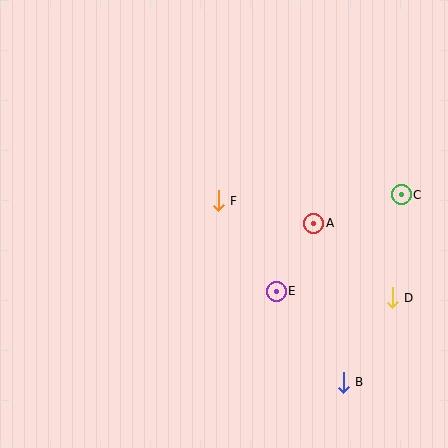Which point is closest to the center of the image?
Point F at (218, 201) is closest to the center.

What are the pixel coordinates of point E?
Point E is at (276, 291).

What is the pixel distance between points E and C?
The distance between E and C is 158 pixels.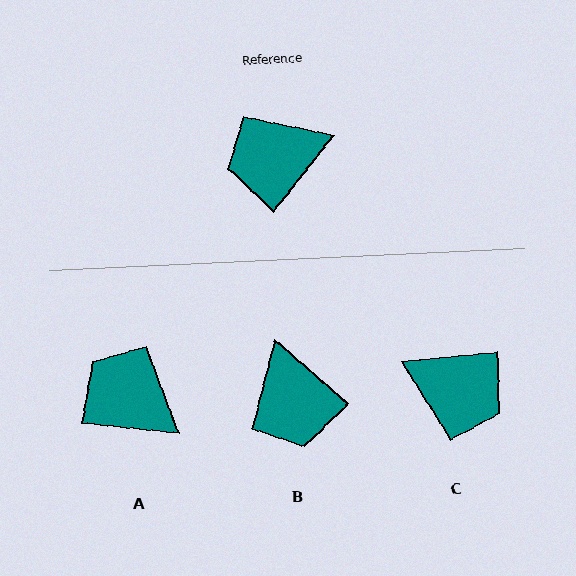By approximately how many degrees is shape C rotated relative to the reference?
Approximately 134 degrees counter-clockwise.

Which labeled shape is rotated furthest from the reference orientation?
C, about 134 degrees away.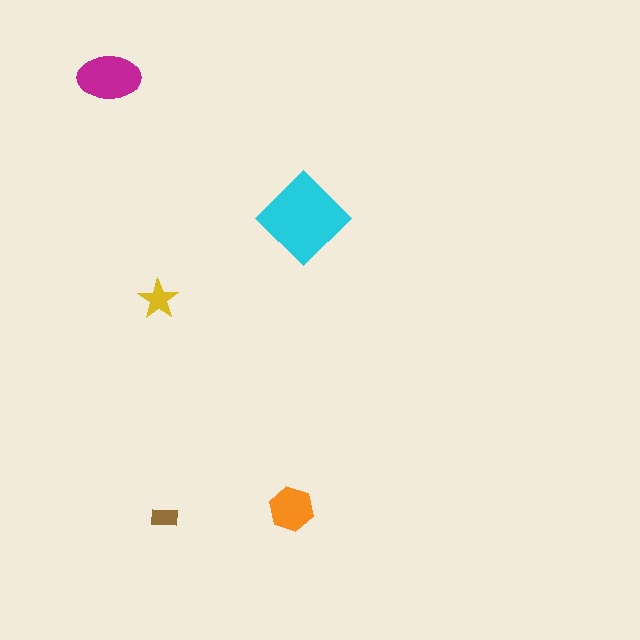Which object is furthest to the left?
The magenta ellipse is leftmost.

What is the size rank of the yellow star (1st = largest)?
4th.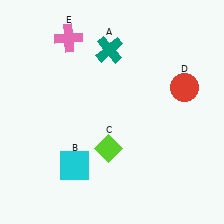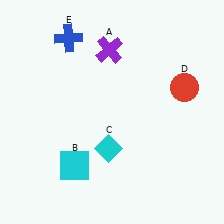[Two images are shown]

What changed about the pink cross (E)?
In Image 1, E is pink. In Image 2, it changed to blue.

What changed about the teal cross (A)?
In Image 1, A is teal. In Image 2, it changed to purple.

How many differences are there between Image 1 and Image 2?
There are 3 differences between the two images.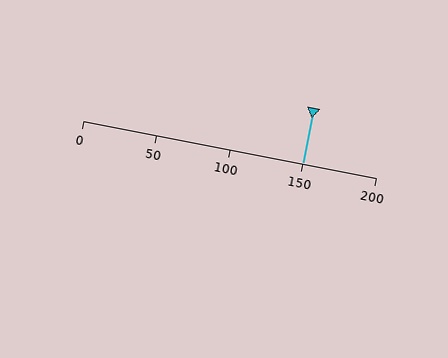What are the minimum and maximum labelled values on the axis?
The axis runs from 0 to 200.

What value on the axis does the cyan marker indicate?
The marker indicates approximately 150.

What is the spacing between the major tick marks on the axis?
The major ticks are spaced 50 apart.